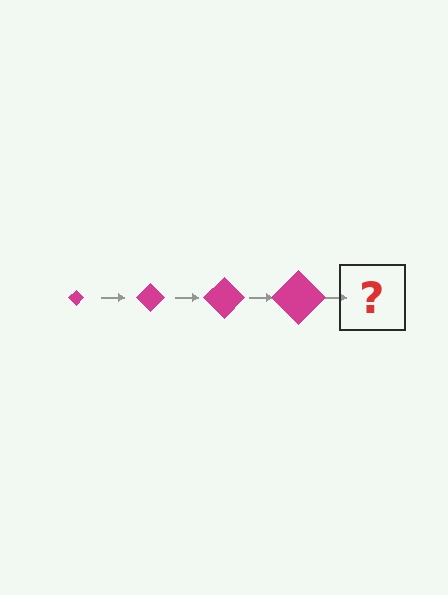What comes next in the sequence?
The next element should be a magenta diamond, larger than the previous one.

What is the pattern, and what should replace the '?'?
The pattern is that the diamond gets progressively larger each step. The '?' should be a magenta diamond, larger than the previous one.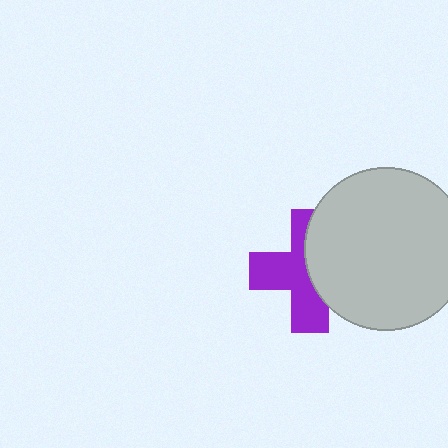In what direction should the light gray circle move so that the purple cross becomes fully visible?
The light gray circle should move right. That is the shortest direction to clear the overlap and leave the purple cross fully visible.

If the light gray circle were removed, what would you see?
You would see the complete purple cross.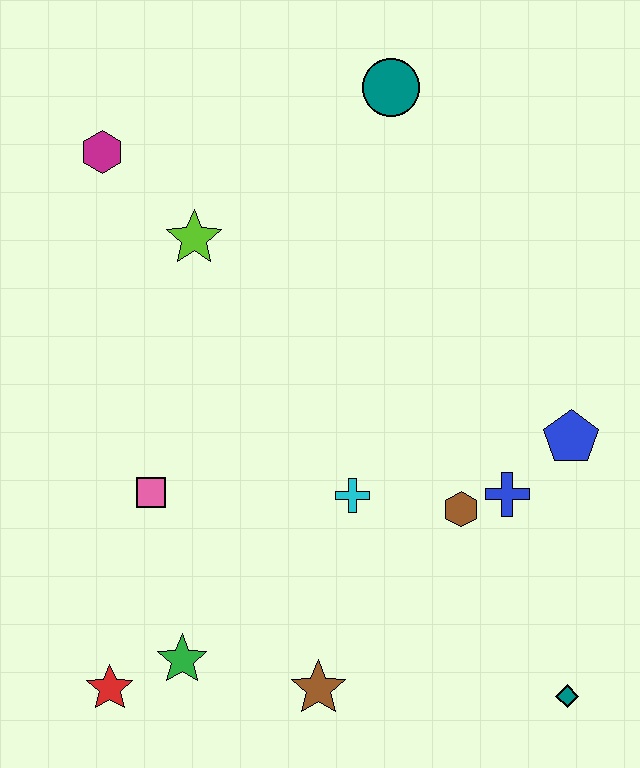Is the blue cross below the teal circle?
Yes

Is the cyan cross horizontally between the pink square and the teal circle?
Yes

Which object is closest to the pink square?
The green star is closest to the pink square.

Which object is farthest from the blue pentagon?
The magenta hexagon is farthest from the blue pentagon.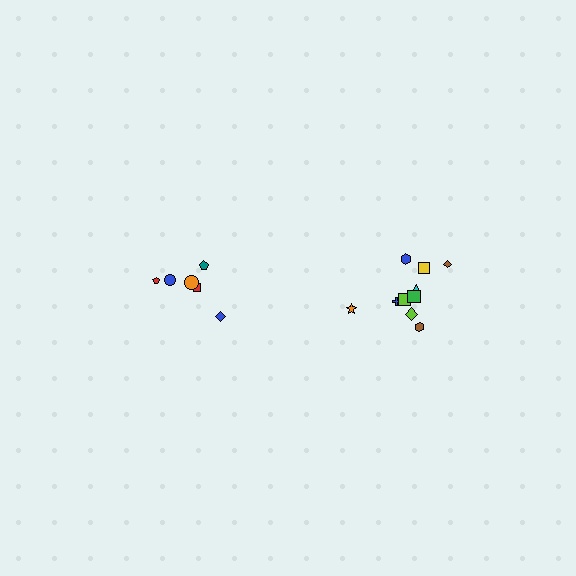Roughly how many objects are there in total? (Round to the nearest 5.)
Roughly 15 objects in total.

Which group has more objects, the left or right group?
The right group.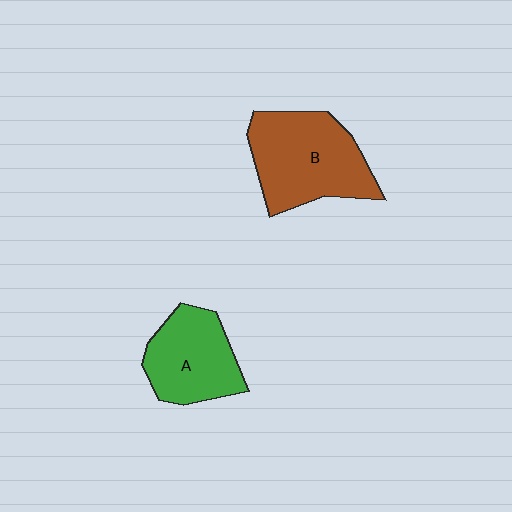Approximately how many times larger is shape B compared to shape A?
Approximately 1.3 times.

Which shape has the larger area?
Shape B (brown).